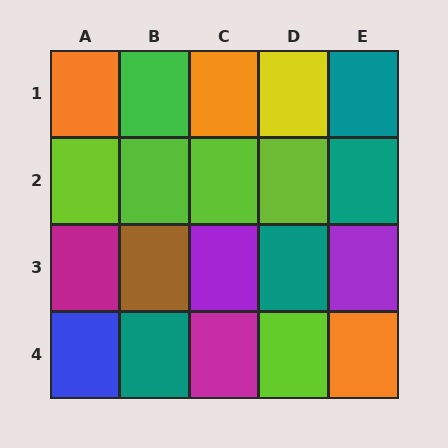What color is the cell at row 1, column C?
Orange.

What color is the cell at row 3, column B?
Brown.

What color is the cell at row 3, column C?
Purple.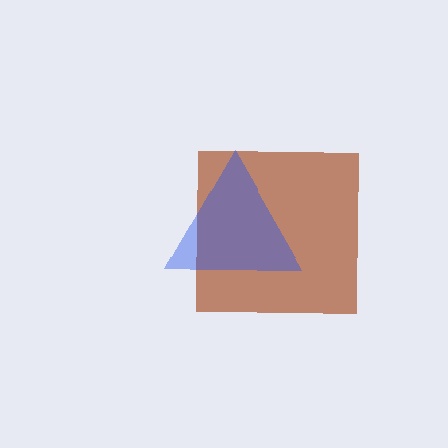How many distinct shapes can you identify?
There are 2 distinct shapes: a brown square, a blue triangle.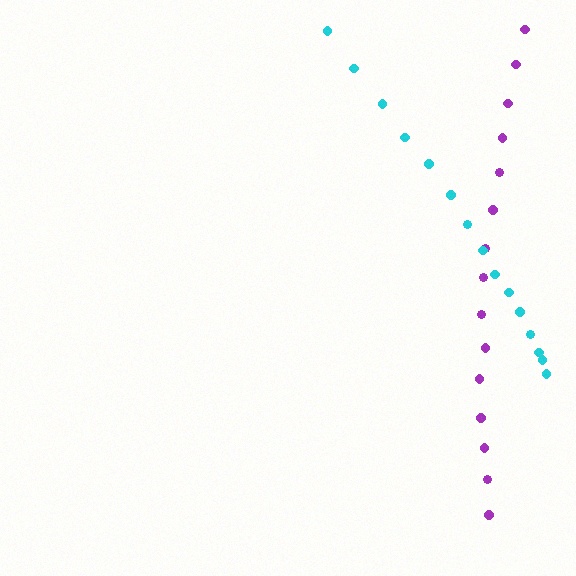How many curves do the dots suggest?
There are 2 distinct paths.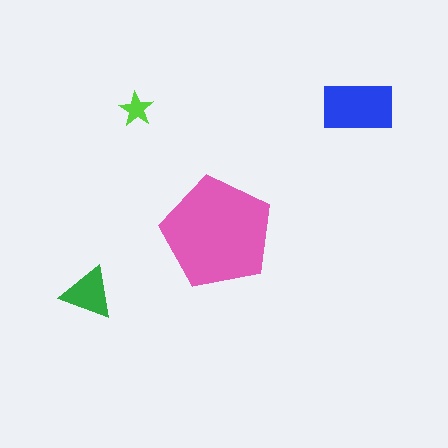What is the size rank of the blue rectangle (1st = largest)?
2nd.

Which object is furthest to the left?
The green triangle is leftmost.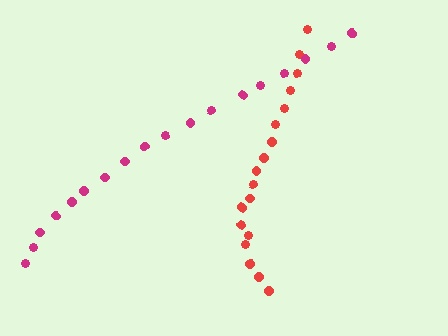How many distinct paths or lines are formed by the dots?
There are 2 distinct paths.